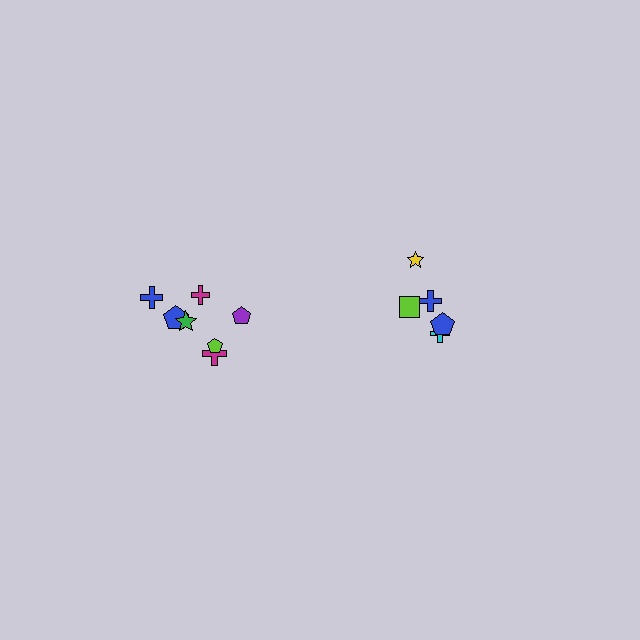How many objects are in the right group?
There are 5 objects.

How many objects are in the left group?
There are 7 objects.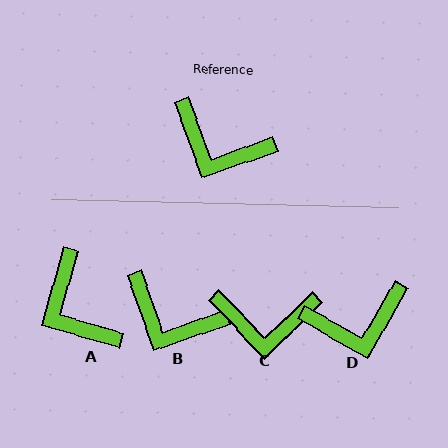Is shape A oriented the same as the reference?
No, it is off by about 36 degrees.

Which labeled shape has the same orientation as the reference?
B.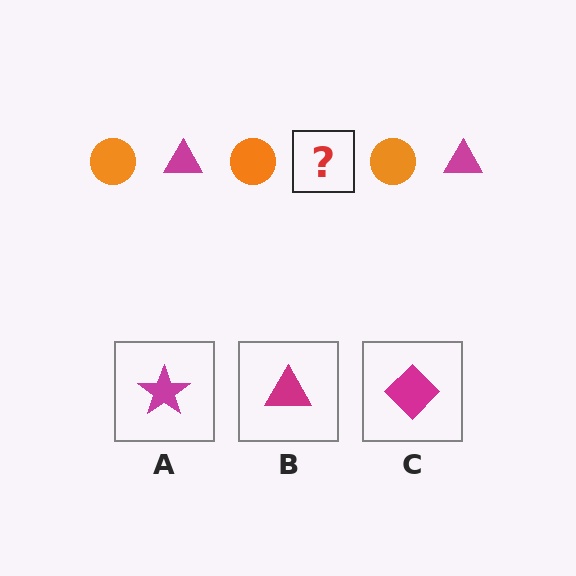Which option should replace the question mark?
Option B.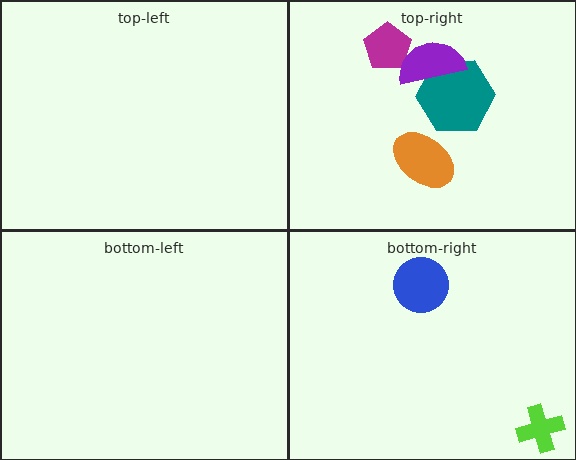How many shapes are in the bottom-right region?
2.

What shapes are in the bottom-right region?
The blue circle, the lime cross.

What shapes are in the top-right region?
The magenta pentagon, the teal hexagon, the purple semicircle, the orange ellipse.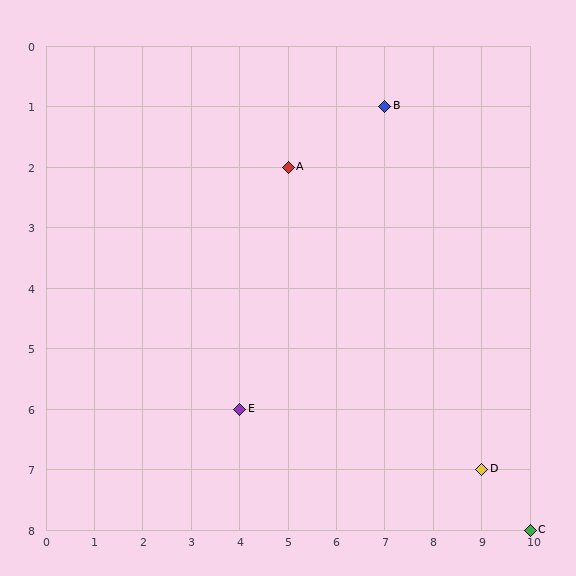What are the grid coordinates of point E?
Point E is at grid coordinates (4, 6).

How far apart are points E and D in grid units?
Points E and D are 5 columns and 1 row apart (about 5.1 grid units diagonally).